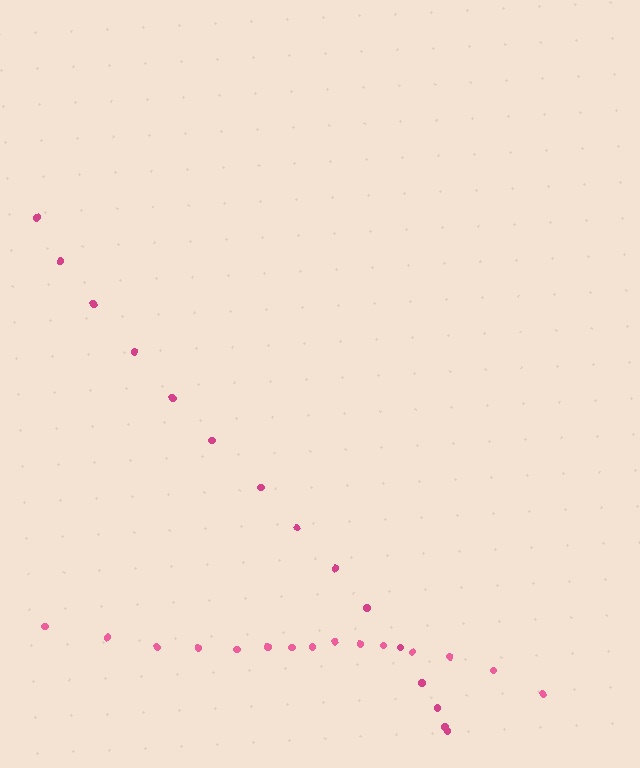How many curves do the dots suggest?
There are 2 distinct paths.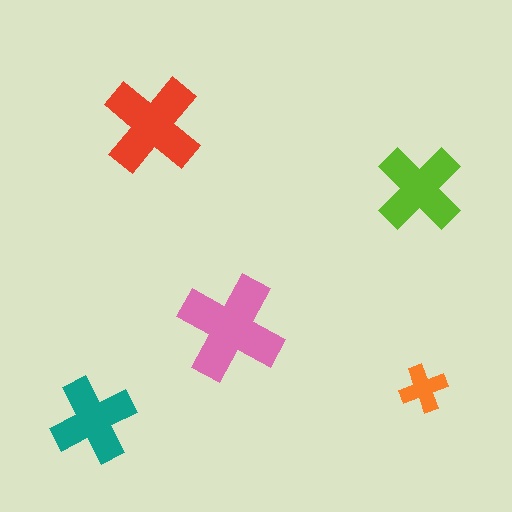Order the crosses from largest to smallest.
the pink one, the red one, the lime one, the teal one, the orange one.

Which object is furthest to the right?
The orange cross is rightmost.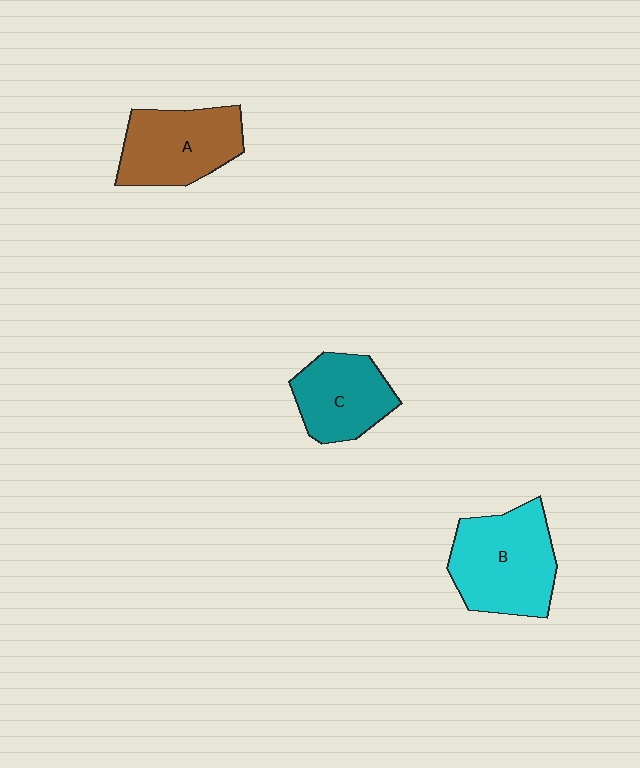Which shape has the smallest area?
Shape C (teal).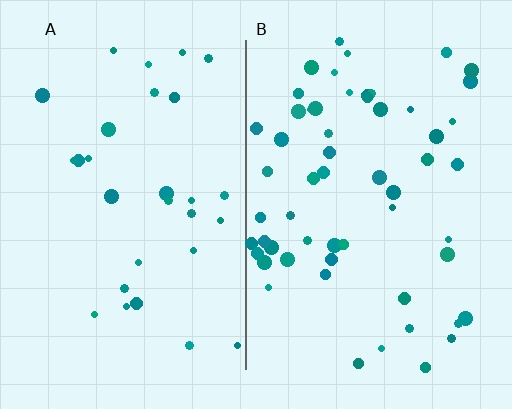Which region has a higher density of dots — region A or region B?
B (the right).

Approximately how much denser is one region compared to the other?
Approximately 1.9× — region B over region A.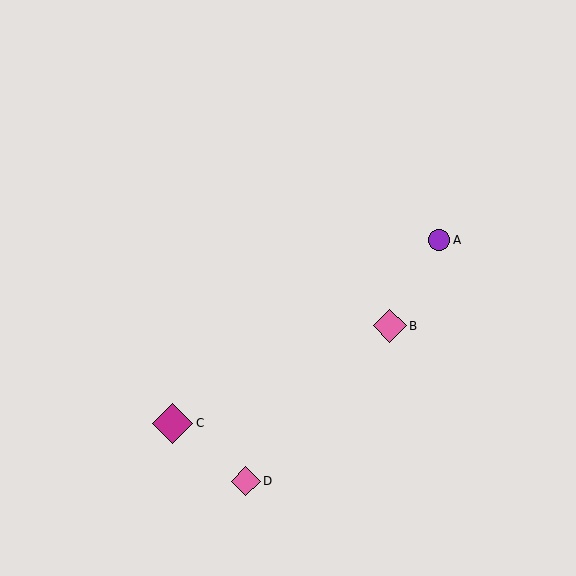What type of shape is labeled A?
Shape A is a purple circle.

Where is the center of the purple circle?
The center of the purple circle is at (439, 240).